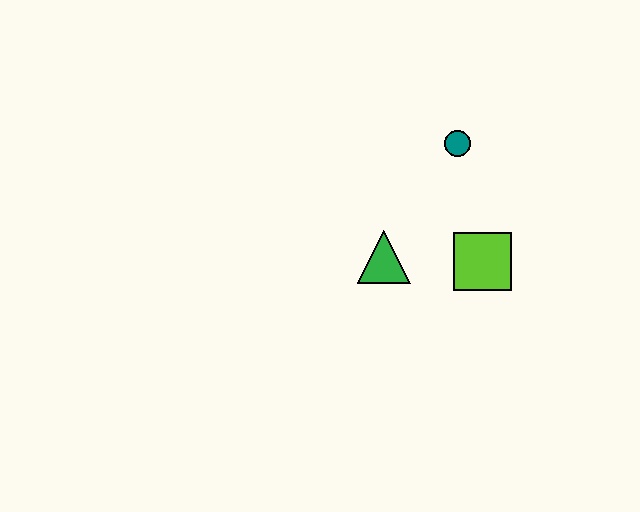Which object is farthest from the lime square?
The teal circle is farthest from the lime square.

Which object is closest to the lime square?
The green triangle is closest to the lime square.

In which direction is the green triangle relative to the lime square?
The green triangle is to the left of the lime square.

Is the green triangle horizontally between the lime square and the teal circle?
No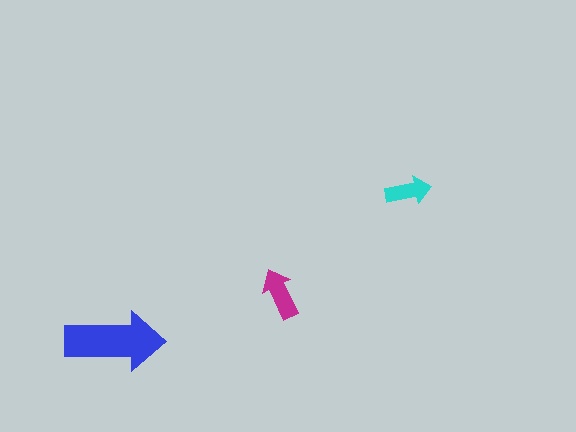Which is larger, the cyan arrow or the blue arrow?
The blue one.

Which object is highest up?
The cyan arrow is topmost.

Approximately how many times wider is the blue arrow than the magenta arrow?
About 2 times wider.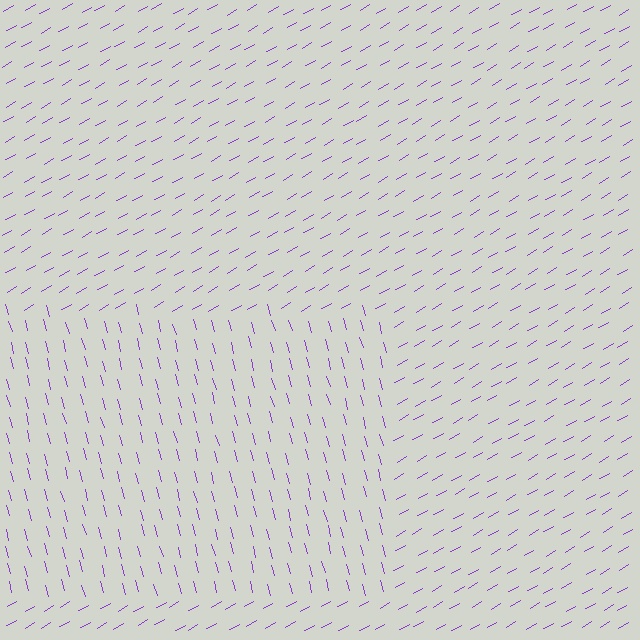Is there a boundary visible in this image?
Yes, there is a texture boundary formed by a change in line orientation.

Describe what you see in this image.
The image is filled with small purple line segments. A rectangle region in the image has lines oriented differently from the surrounding lines, creating a visible texture boundary.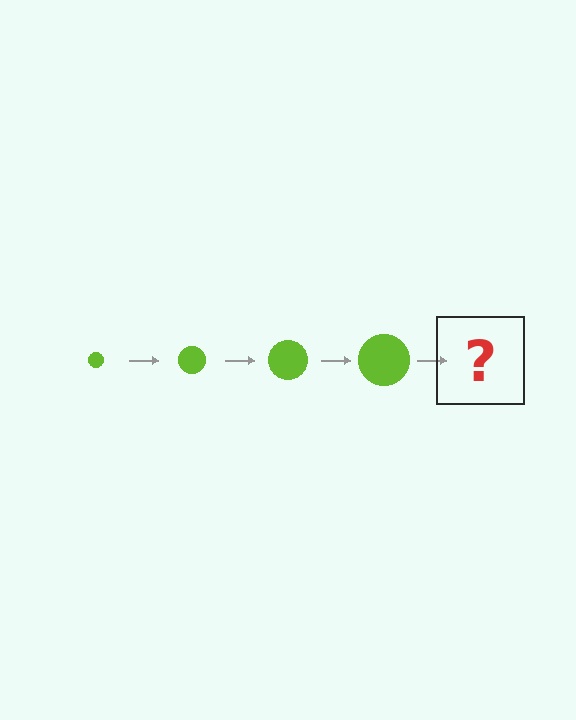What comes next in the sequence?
The next element should be a lime circle, larger than the previous one.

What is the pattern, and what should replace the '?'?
The pattern is that the circle gets progressively larger each step. The '?' should be a lime circle, larger than the previous one.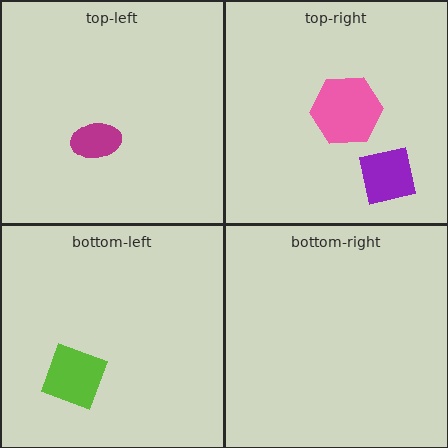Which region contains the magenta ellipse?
The top-left region.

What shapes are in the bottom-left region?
The lime square.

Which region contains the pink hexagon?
The top-right region.